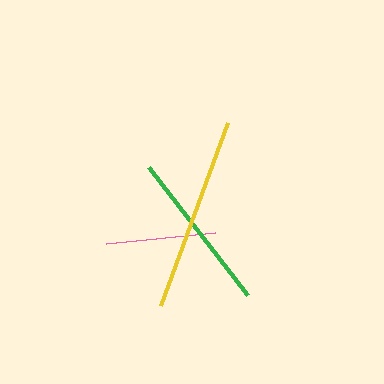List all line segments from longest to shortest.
From longest to shortest: yellow, green, pink.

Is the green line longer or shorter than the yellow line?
The yellow line is longer than the green line.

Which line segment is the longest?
The yellow line is the longest at approximately 195 pixels.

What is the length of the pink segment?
The pink segment is approximately 110 pixels long.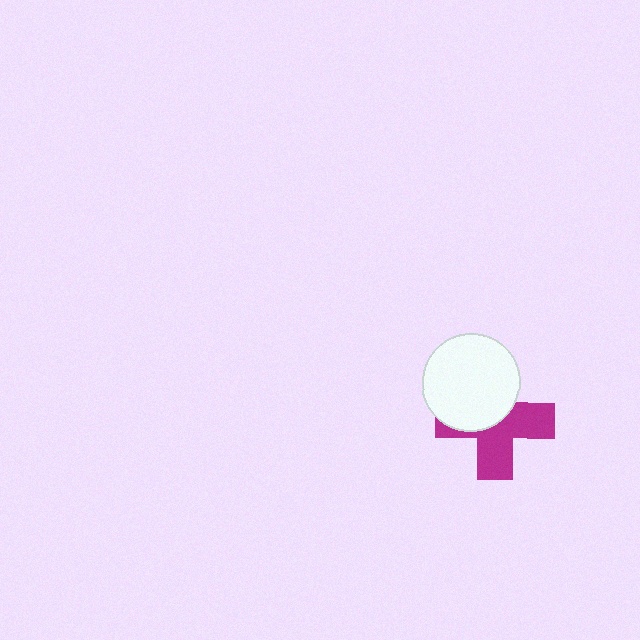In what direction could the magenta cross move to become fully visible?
The magenta cross could move toward the lower-right. That would shift it out from behind the white circle entirely.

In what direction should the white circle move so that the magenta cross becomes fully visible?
The white circle should move toward the upper-left. That is the shortest direction to clear the overlap and leave the magenta cross fully visible.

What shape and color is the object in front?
The object in front is a white circle.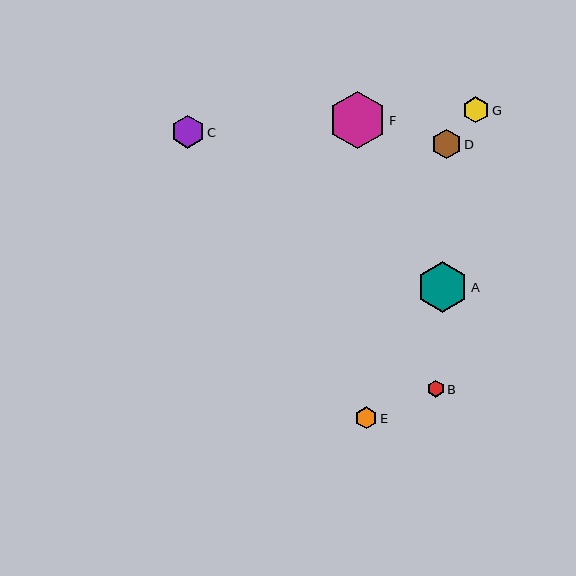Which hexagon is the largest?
Hexagon F is the largest with a size of approximately 57 pixels.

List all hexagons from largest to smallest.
From largest to smallest: F, A, C, D, G, E, B.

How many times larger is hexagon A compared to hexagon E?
Hexagon A is approximately 2.3 times the size of hexagon E.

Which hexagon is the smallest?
Hexagon B is the smallest with a size of approximately 17 pixels.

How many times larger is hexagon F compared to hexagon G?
Hexagon F is approximately 2.2 times the size of hexagon G.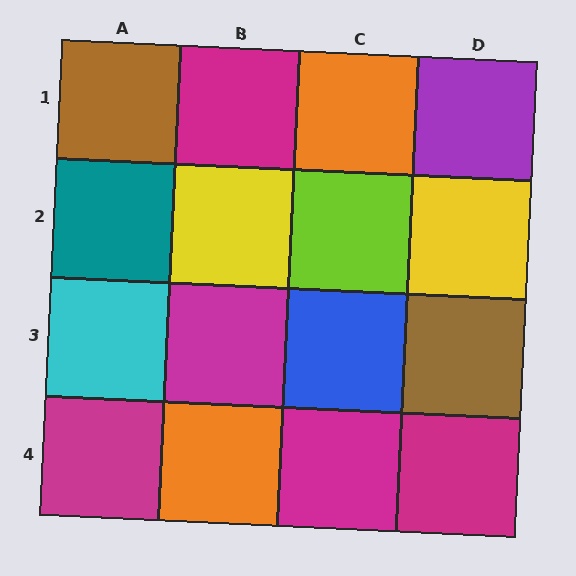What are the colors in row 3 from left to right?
Cyan, magenta, blue, brown.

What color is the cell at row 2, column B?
Yellow.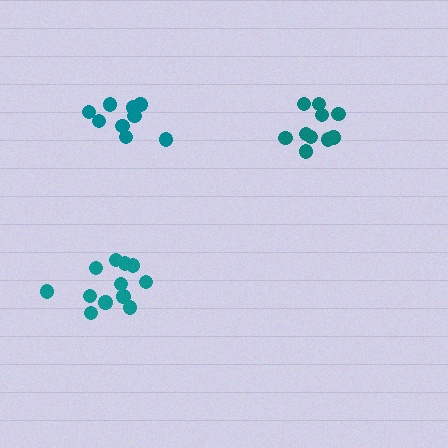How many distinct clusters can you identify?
There are 3 distinct clusters.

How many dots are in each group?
Group 1: 9 dots, Group 2: 10 dots, Group 3: 12 dots (31 total).